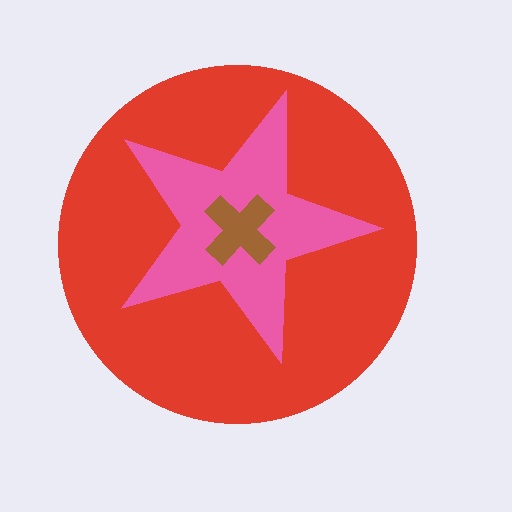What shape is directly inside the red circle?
The pink star.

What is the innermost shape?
The brown cross.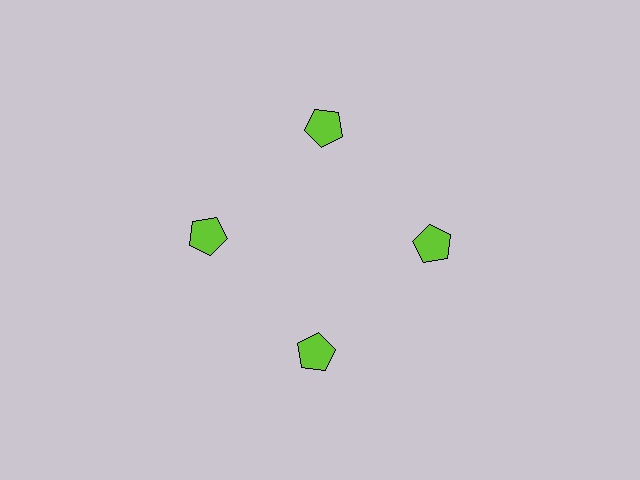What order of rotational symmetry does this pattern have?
This pattern has 4-fold rotational symmetry.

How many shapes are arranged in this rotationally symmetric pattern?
There are 4 shapes, arranged in 4 groups of 1.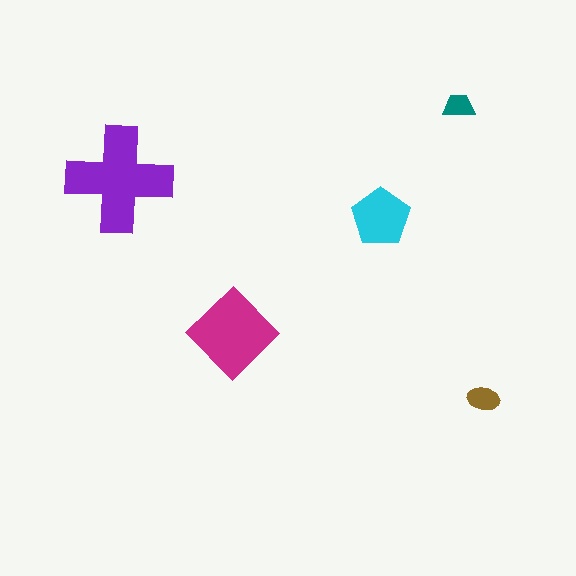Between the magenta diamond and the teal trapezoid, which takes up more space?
The magenta diamond.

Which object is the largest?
The purple cross.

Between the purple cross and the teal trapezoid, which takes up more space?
The purple cross.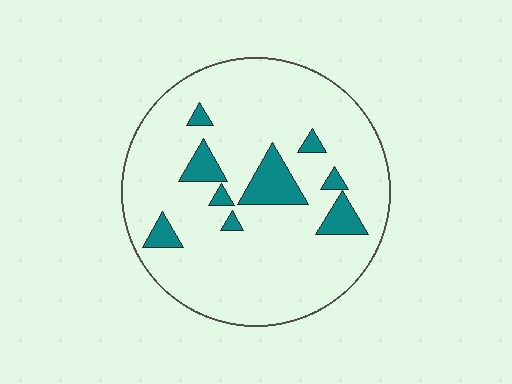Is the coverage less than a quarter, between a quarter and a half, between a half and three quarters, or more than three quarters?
Less than a quarter.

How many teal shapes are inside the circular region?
9.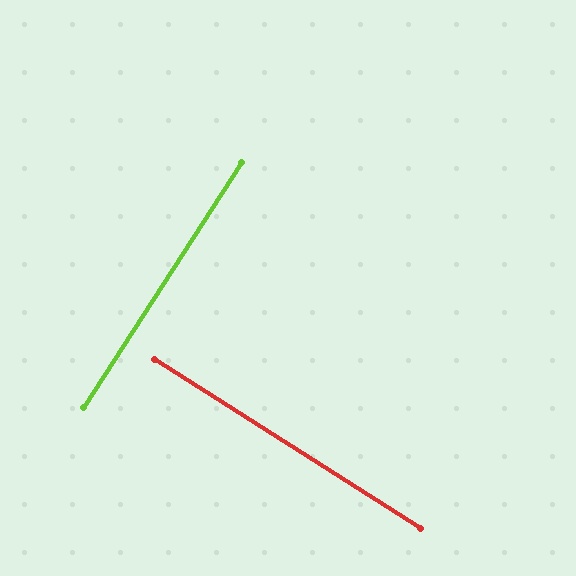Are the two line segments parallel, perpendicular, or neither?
Perpendicular — they meet at approximately 90°.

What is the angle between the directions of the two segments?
Approximately 90 degrees.